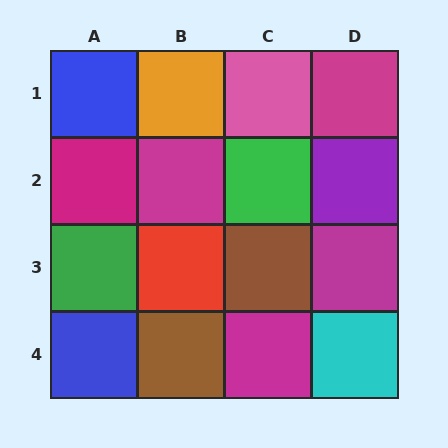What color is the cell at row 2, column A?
Magenta.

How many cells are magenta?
5 cells are magenta.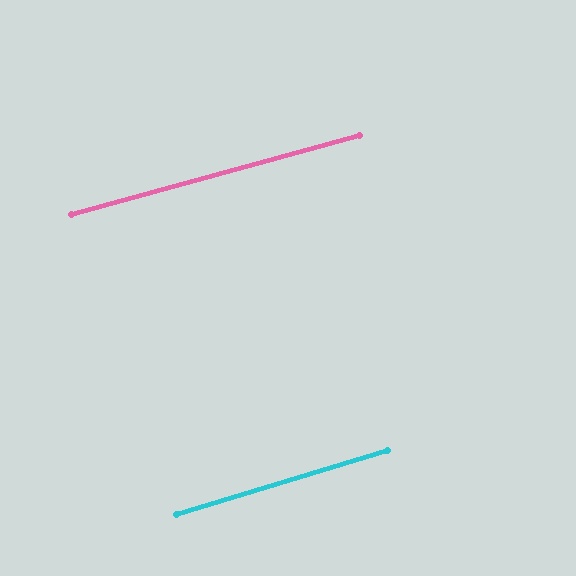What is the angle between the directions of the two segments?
Approximately 2 degrees.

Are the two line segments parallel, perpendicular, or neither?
Parallel — their directions differ by only 1.5°.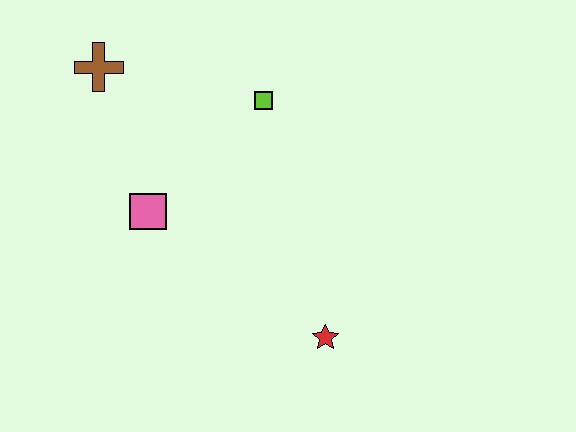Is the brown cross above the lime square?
Yes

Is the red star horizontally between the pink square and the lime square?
No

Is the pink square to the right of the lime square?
No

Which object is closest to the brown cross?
The pink square is closest to the brown cross.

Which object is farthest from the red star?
The brown cross is farthest from the red star.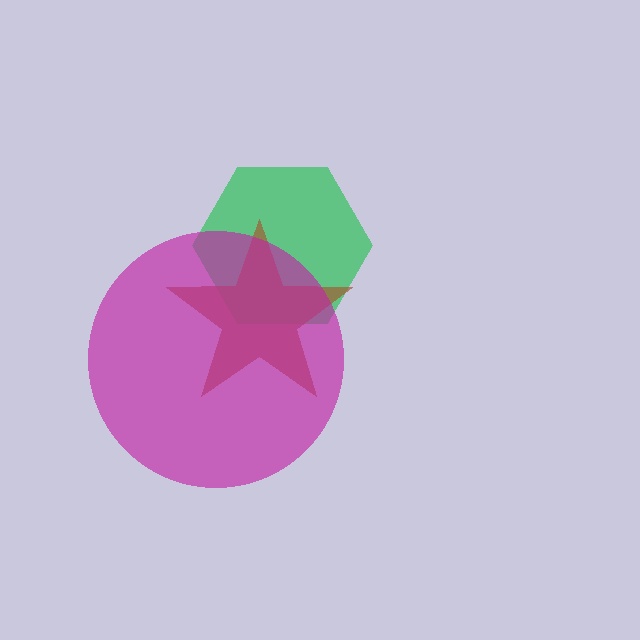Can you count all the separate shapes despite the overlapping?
Yes, there are 3 separate shapes.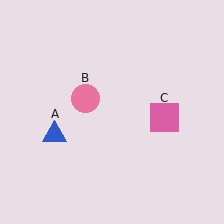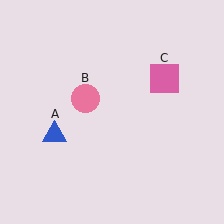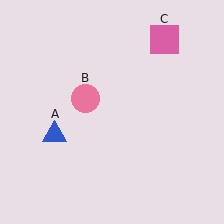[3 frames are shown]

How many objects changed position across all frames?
1 object changed position: pink square (object C).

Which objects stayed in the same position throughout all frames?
Blue triangle (object A) and pink circle (object B) remained stationary.